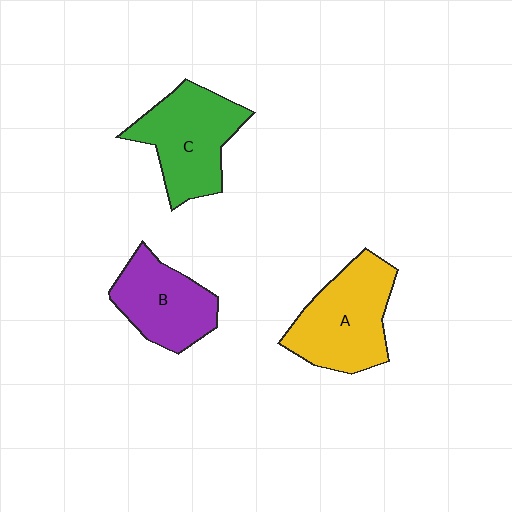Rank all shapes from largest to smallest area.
From largest to smallest: A (yellow), C (green), B (purple).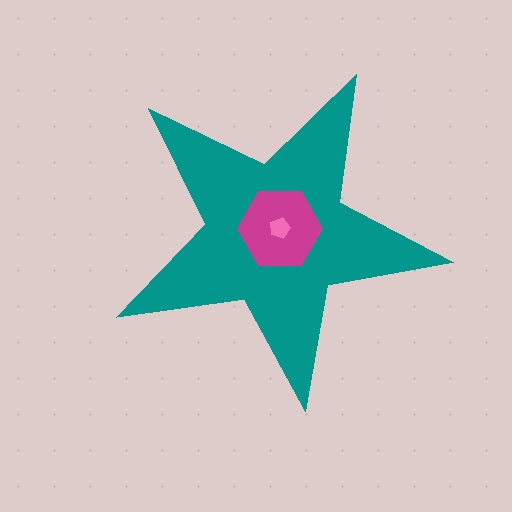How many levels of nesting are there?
3.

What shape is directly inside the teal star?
The magenta hexagon.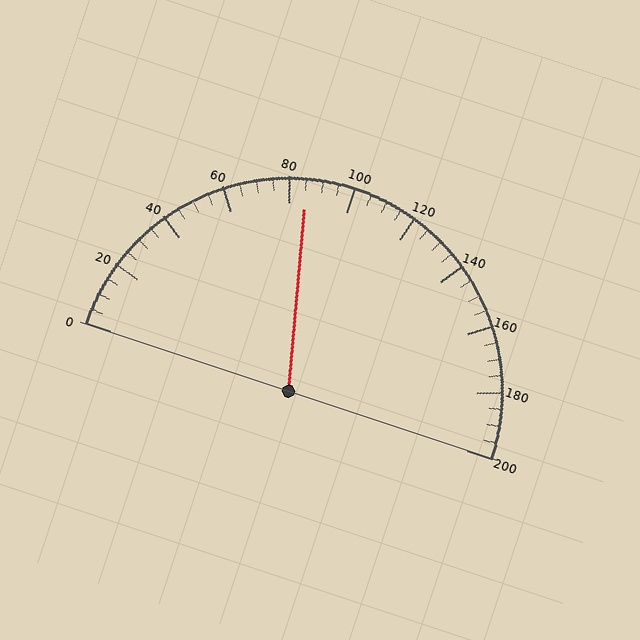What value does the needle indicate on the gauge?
The needle indicates approximately 85.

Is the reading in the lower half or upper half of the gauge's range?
The reading is in the lower half of the range (0 to 200).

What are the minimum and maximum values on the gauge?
The gauge ranges from 0 to 200.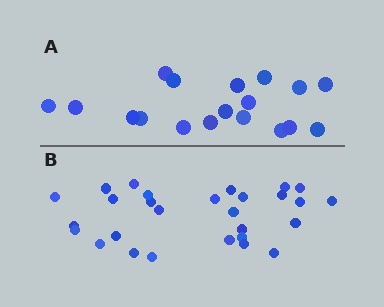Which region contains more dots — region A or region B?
Region B (the bottom region) has more dots.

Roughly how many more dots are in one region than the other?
Region B has roughly 10 or so more dots than region A.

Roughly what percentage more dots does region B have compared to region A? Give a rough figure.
About 55% more.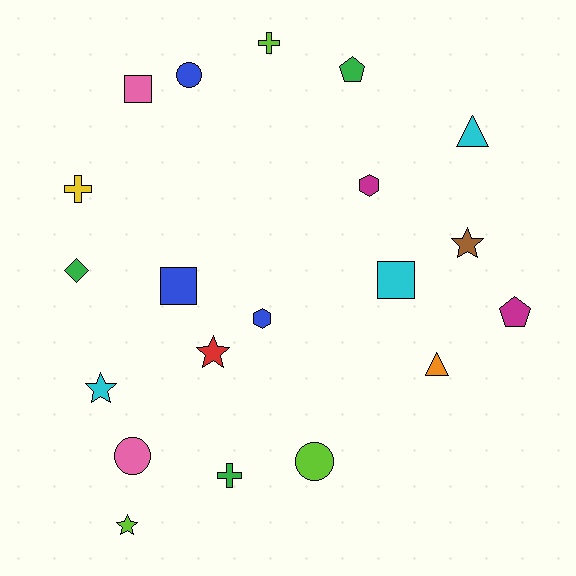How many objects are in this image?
There are 20 objects.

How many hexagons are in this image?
There are 2 hexagons.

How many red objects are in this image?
There is 1 red object.